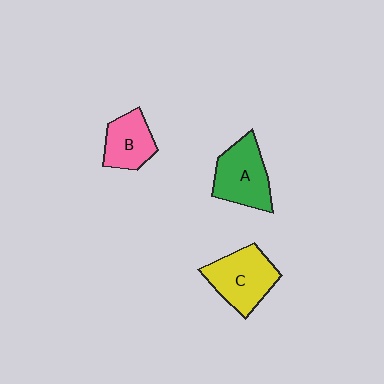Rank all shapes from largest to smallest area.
From largest to smallest: C (yellow), A (green), B (pink).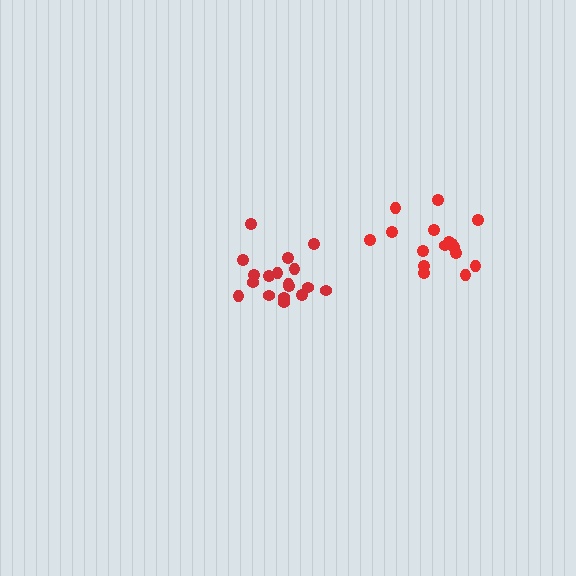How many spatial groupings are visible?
There are 2 spatial groupings.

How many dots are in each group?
Group 1: 16 dots, Group 2: 18 dots (34 total).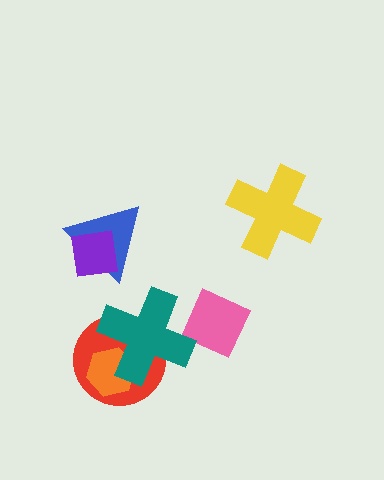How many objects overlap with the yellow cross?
0 objects overlap with the yellow cross.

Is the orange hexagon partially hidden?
Yes, it is partially covered by another shape.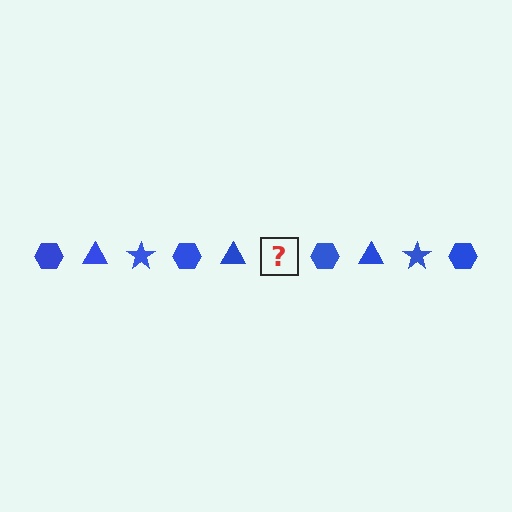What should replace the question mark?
The question mark should be replaced with a blue star.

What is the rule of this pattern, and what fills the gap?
The rule is that the pattern cycles through hexagon, triangle, star shapes in blue. The gap should be filled with a blue star.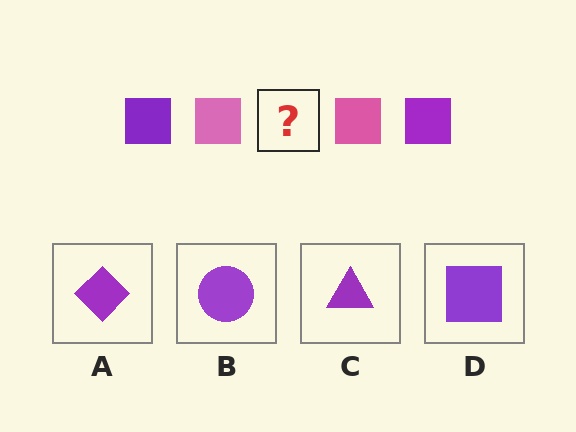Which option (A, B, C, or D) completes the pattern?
D.